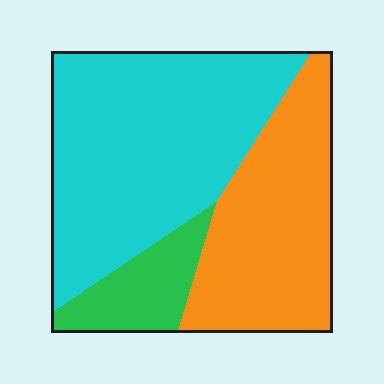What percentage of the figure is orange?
Orange takes up about three eighths (3/8) of the figure.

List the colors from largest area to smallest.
From largest to smallest: cyan, orange, green.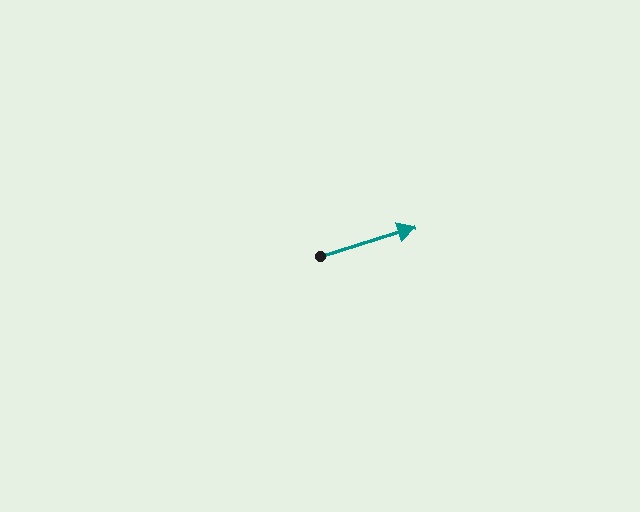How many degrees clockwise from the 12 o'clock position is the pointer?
Approximately 73 degrees.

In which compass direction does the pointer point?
East.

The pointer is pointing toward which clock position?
Roughly 2 o'clock.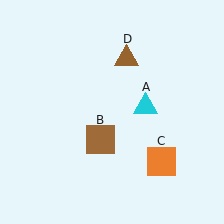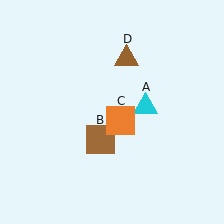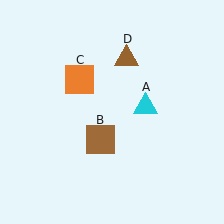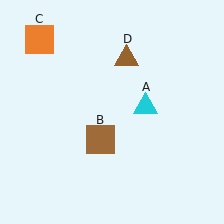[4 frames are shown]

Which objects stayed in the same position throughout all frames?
Cyan triangle (object A) and brown square (object B) and brown triangle (object D) remained stationary.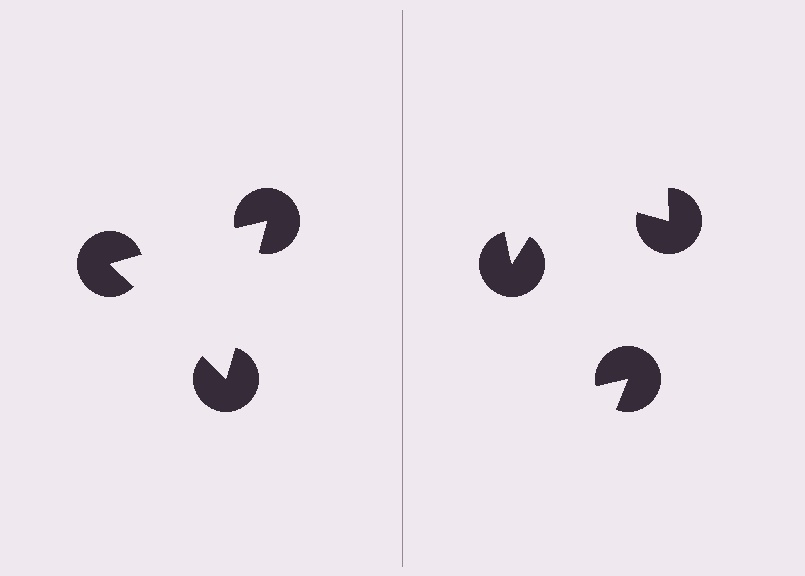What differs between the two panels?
The pac-man discs are positioned identically on both sides; only the wedge orientations differ. On the left they align to a triangle; on the right they are misaligned.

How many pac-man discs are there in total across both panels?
6 — 3 on each side.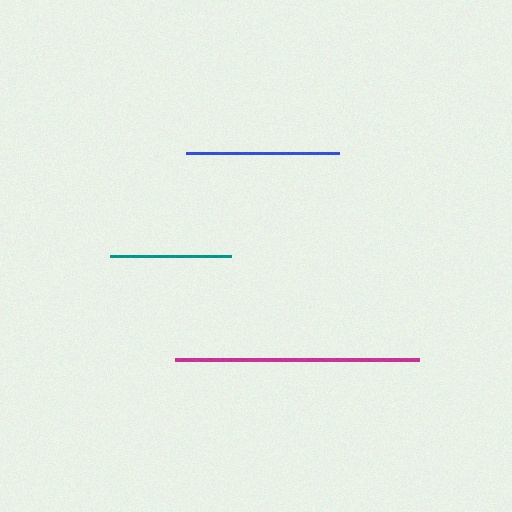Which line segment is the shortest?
The teal line is the shortest at approximately 121 pixels.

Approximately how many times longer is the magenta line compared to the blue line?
The magenta line is approximately 1.6 times the length of the blue line.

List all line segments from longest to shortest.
From longest to shortest: magenta, blue, teal.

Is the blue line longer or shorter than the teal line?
The blue line is longer than the teal line.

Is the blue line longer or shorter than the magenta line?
The magenta line is longer than the blue line.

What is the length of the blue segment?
The blue segment is approximately 153 pixels long.